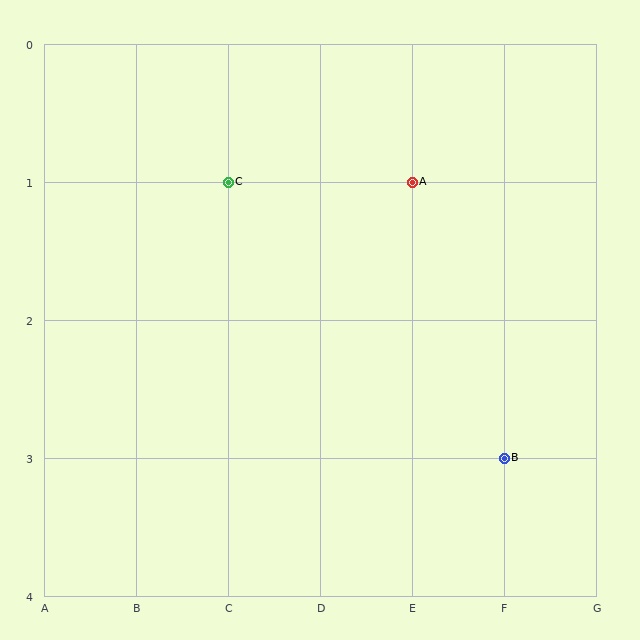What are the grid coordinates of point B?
Point B is at grid coordinates (F, 3).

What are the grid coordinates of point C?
Point C is at grid coordinates (C, 1).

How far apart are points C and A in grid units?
Points C and A are 2 columns apart.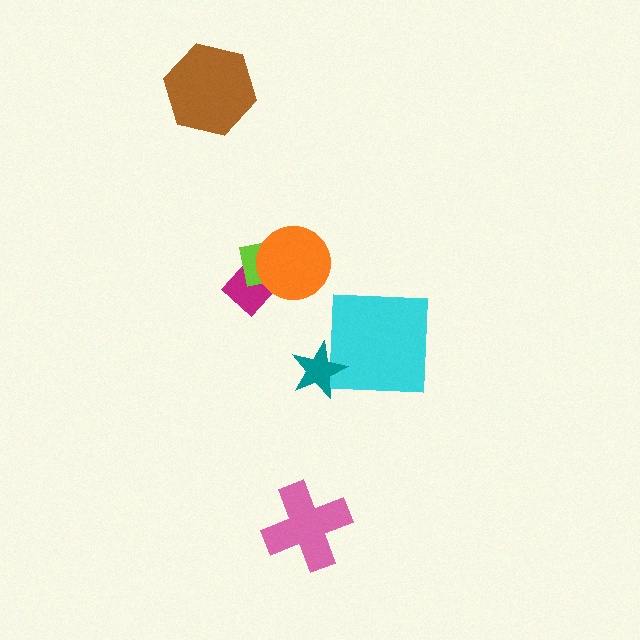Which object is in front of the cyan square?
The teal star is in front of the cyan square.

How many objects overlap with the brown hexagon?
0 objects overlap with the brown hexagon.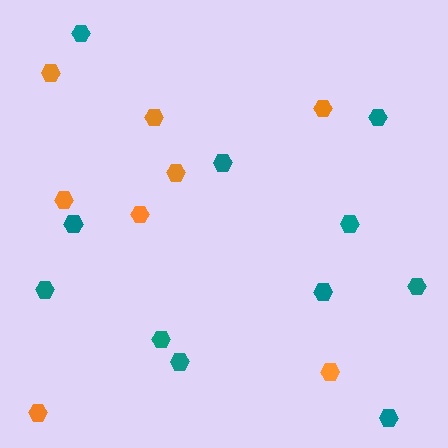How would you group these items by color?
There are 2 groups: one group of teal hexagons (11) and one group of orange hexagons (8).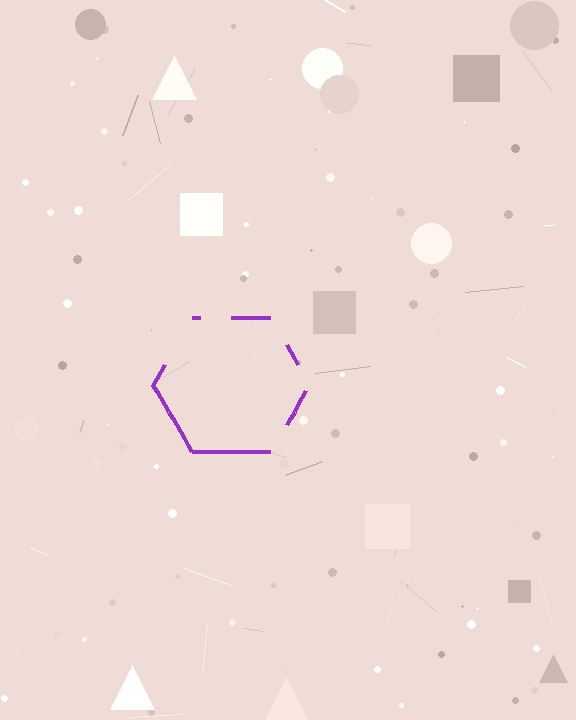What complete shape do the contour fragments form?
The contour fragments form a hexagon.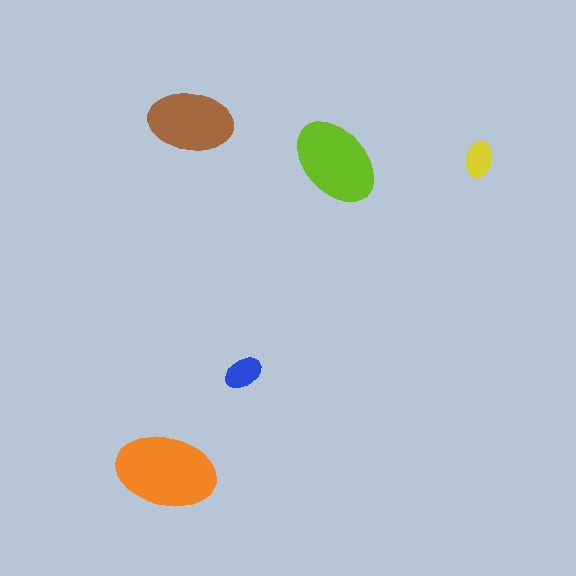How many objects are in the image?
There are 5 objects in the image.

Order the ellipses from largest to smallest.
the orange one, the lime one, the brown one, the blue one, the yellow one.